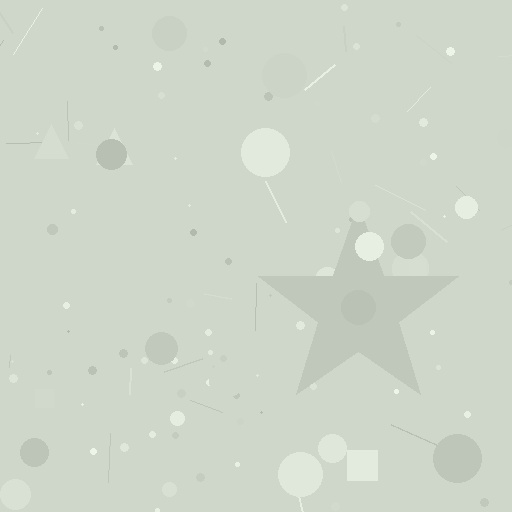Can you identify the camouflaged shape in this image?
The camouflaged shape is a star.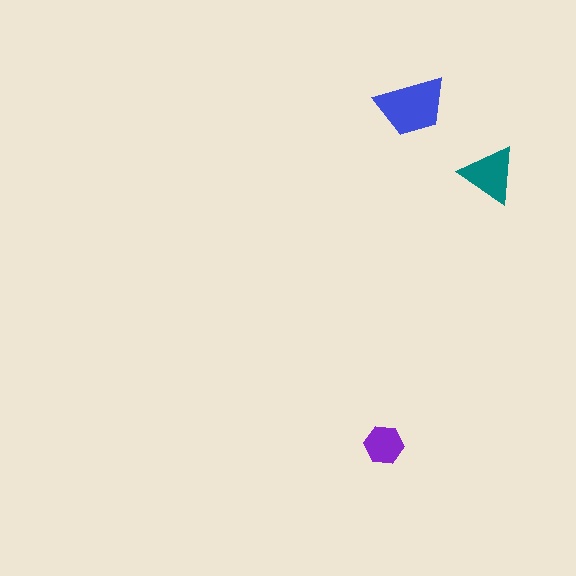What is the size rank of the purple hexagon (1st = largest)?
3rd.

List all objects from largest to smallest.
The blue trapezoid, the teal triangle, the purple hexagon.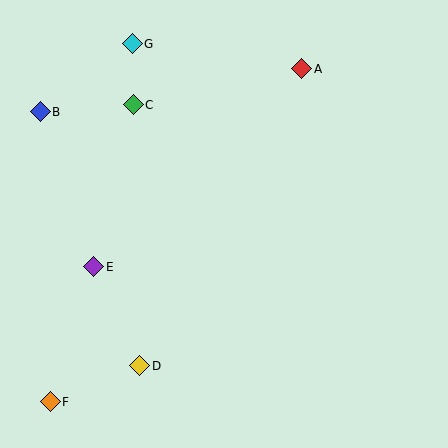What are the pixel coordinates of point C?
Point C is at (133, 105).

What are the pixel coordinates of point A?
Point A is at (302, 69).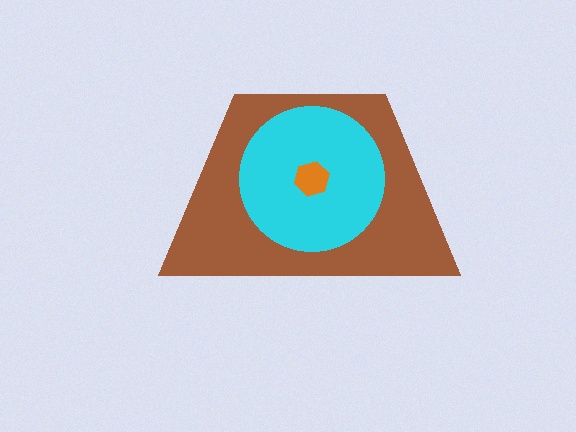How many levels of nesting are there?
3.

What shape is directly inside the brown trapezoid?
The cyan circle.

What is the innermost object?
The orange hexagon.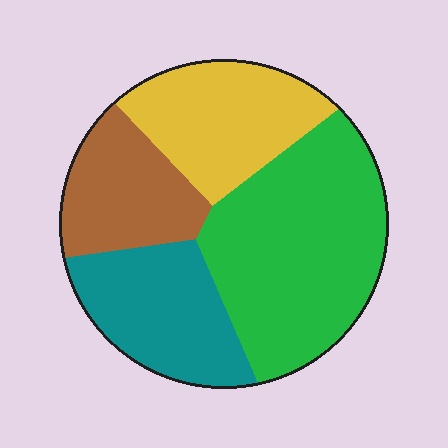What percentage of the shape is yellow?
Yellow covers about 20% of the shape.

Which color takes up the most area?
Green, at roughly 40%.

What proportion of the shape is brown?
Brown covers roughly 15% of the shape.